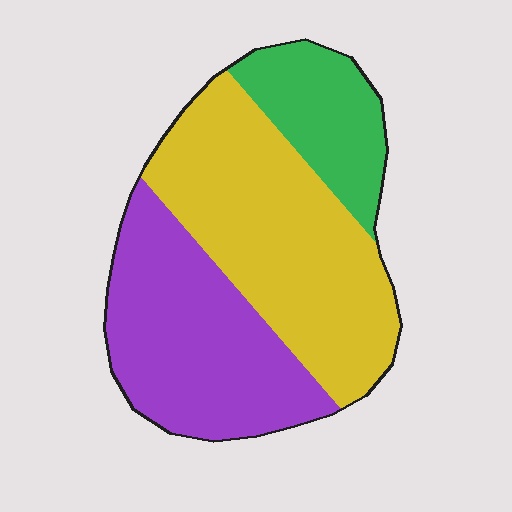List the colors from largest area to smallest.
From largest to smallest: yellow, purple, green.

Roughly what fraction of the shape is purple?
Purple covers around 35% of the shape.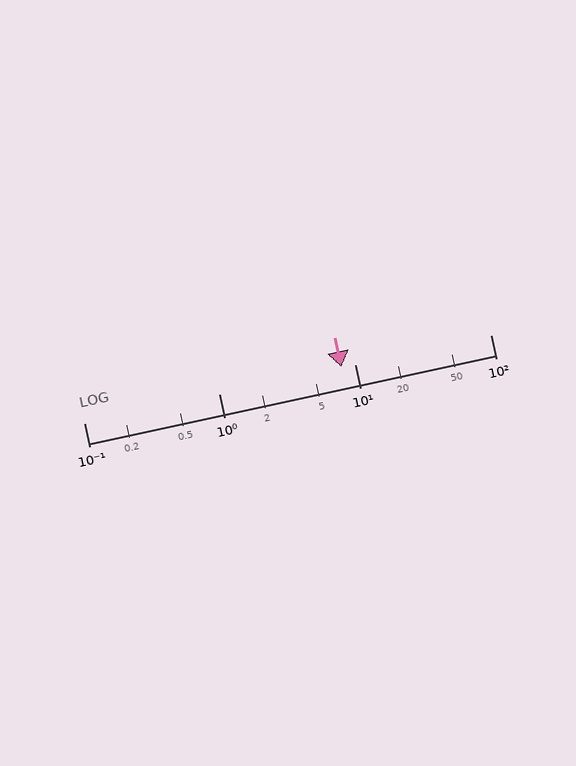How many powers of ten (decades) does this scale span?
The scale spans 3 decades, from 0.1 to 100.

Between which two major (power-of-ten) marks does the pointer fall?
The pointer is between 1 and 10.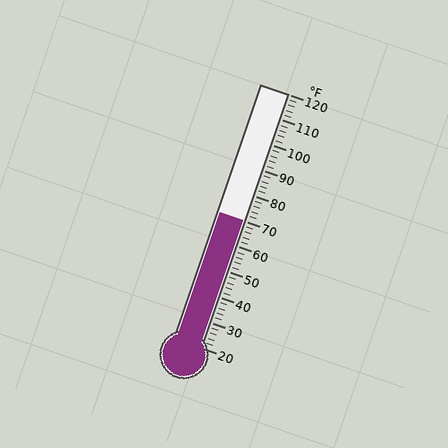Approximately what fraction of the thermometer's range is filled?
The thermometer is filled to approximately 50% of its range.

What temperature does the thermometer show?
The thermometer shows approximately 70°F.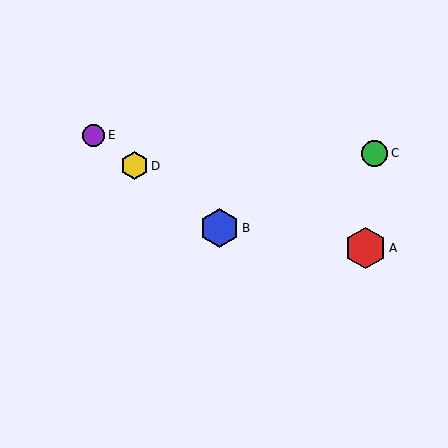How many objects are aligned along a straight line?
3 objects (B, D, E) are aligned along a straight line.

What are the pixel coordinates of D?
Object D is at (135, 166).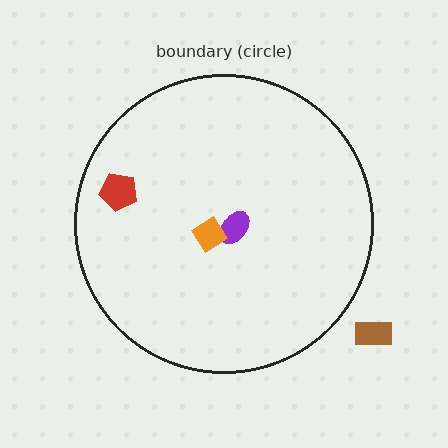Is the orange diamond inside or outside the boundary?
Inside.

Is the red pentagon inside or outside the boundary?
Inside.